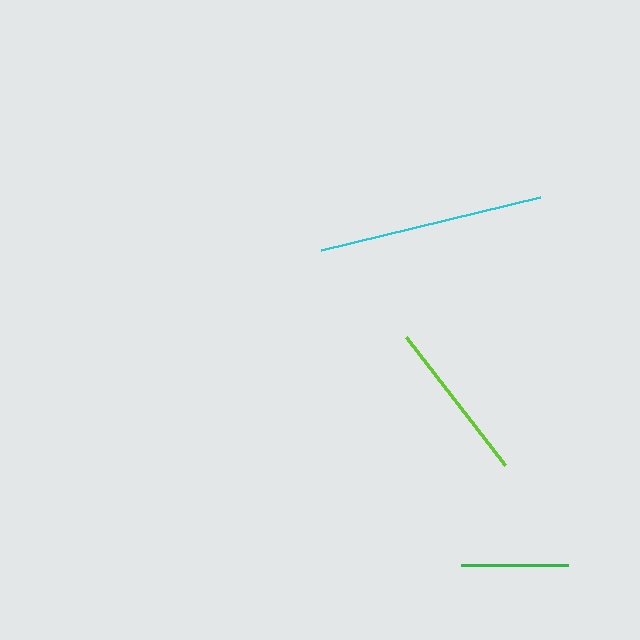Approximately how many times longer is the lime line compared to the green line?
The lime line is approximately 1.5 times the length of the green line.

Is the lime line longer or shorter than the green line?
The lime line is longer than the green line.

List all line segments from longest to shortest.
From longest to shortest: cyan, lime, green.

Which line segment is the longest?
The cyan line is the longest at approximately 225 pixels.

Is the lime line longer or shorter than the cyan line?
The cyan line is longer than the lime line.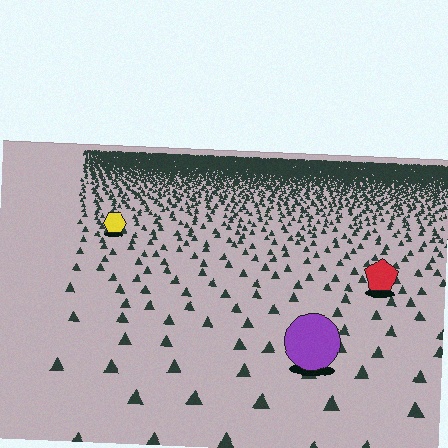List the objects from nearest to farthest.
From nearest to farthest: the purple circle, the red pentagon, the yellow hexagon.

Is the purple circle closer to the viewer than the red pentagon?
Yes. The purple circle is closer — you can tell from the texture gradient: the ground texture is coarser near it.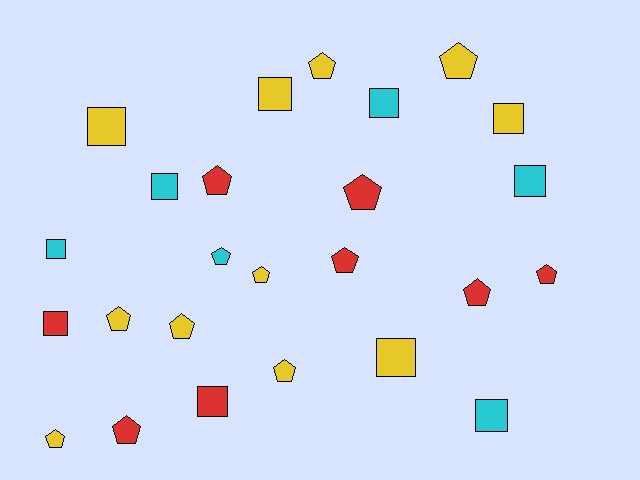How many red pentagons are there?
There are 6 red pentagons.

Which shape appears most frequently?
Pentagon, with 14 objects.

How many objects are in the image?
There are 25 objects.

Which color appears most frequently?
Yellow, with 11 objects.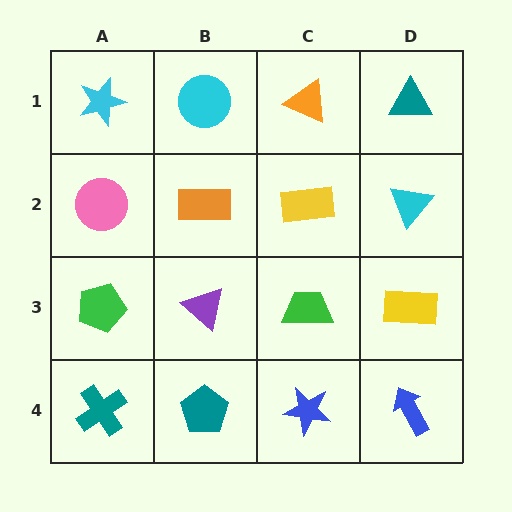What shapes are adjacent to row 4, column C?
A green trapezoid (row 3, column C), a teal pentagon (row 4, column B), a blue arrow (row 4, column D).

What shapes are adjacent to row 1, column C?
A yellow rectangle (row 2, column C), a cyan circle (row 1, column B), a teal triangle (row 1, column D).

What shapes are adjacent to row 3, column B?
An orange rectangle (row 2, column B), a teal pentagon (row 4, column B), a green pentagon (row 3, column A), a green trapezoid (row 3, column C).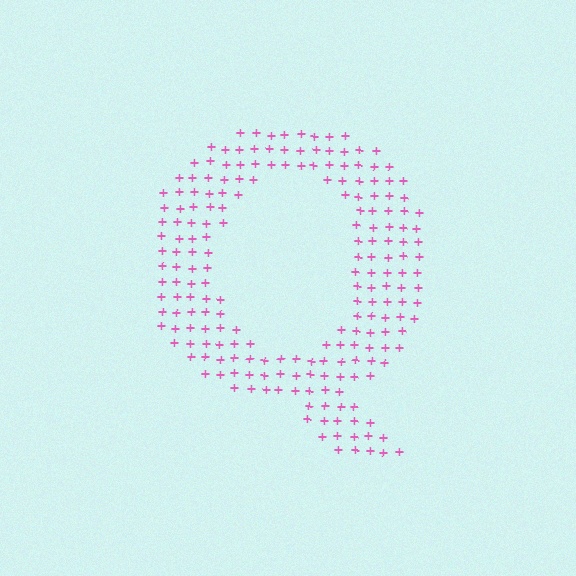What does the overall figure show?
The overall figure shows the letter Q.